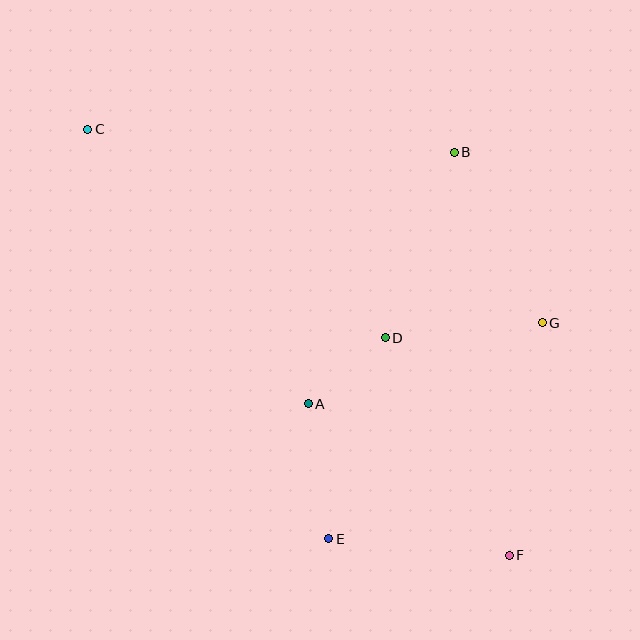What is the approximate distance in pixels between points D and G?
The distance between D and G is approximately 158 pixels.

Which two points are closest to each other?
Points A and D are closest to each other.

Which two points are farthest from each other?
Points C and F are farthest from each other.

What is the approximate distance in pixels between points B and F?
The distance between B and F is approximately 407 pixels.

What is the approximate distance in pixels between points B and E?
The distance between B and E is approximately 406 pixels.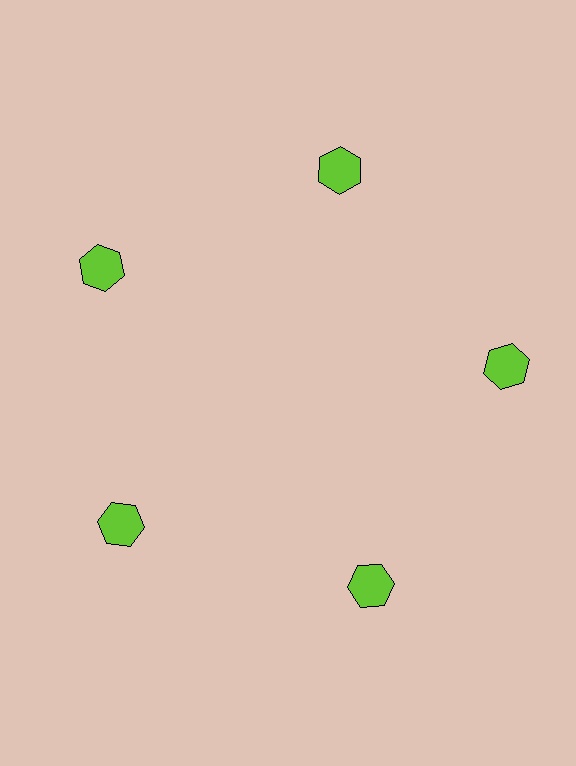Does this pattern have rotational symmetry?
Yes, this pattern has 5-fold rotational symmetry. It looks the same after rotating 72 degrees around the center.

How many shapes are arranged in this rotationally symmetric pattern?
There are 5 shapes, arranged in 5 groups of 1.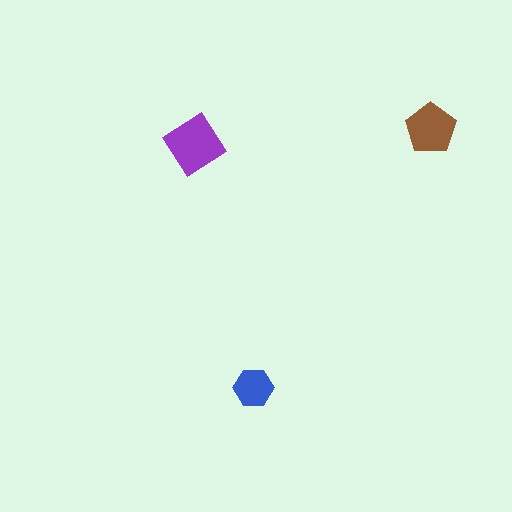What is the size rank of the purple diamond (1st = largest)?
1st.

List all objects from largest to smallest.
The purple diamond, the brown pentagon, the blue hexagon.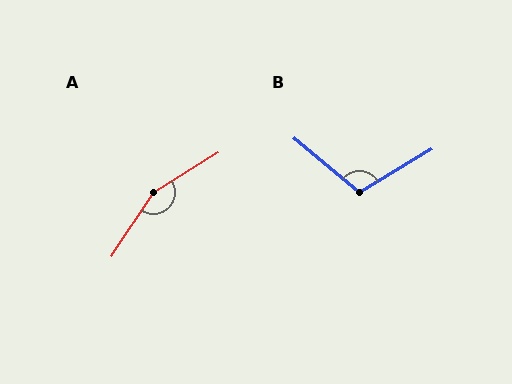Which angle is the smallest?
B, at approximately 109 degrees.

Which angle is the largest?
A, at approximately 155 degrees.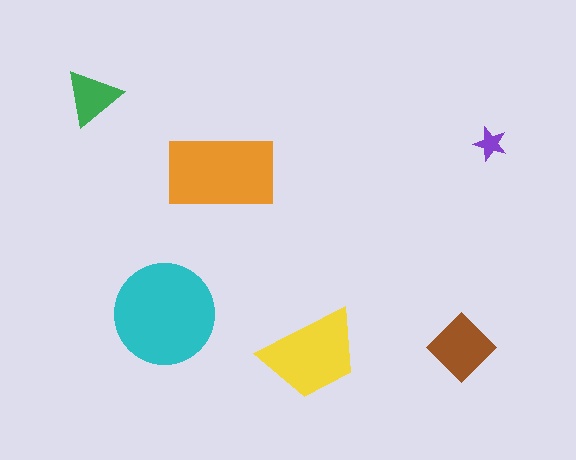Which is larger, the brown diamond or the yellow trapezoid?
The yellow trapezoid.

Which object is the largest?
The cyan circle.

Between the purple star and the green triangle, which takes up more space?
The green triangle.